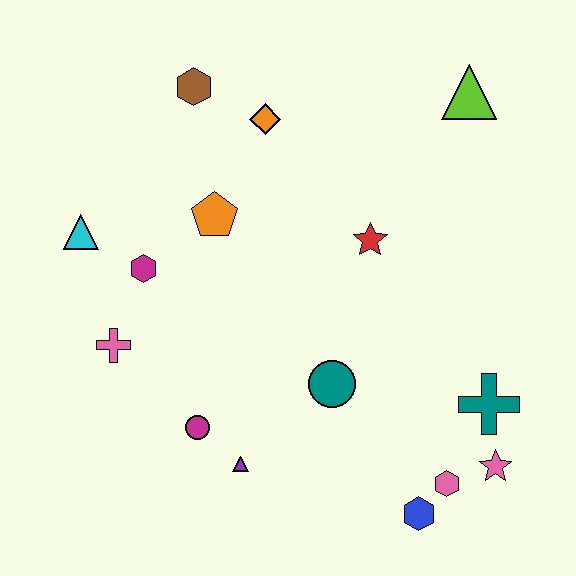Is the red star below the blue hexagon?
No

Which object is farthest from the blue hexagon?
The brown hexagon is farthest from the blue hexagon.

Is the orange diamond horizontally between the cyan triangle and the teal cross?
Yes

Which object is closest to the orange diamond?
The brown hexagon is closest to the orange diamond.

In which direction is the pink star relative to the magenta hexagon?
The pink star is to the right of the magenta hexagon.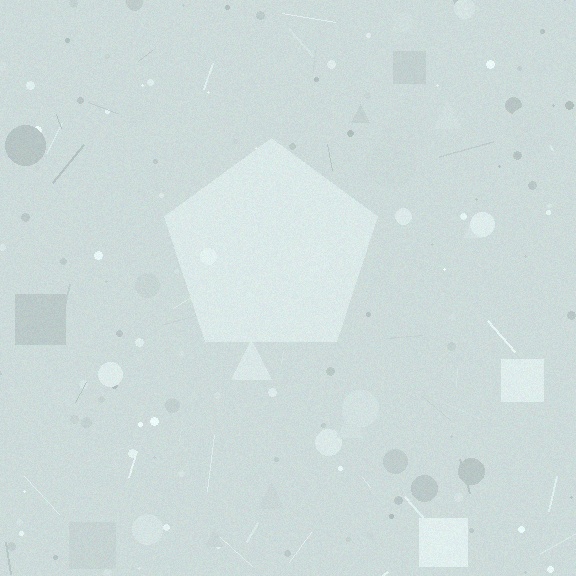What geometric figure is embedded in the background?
A pentagon is embedded in the background.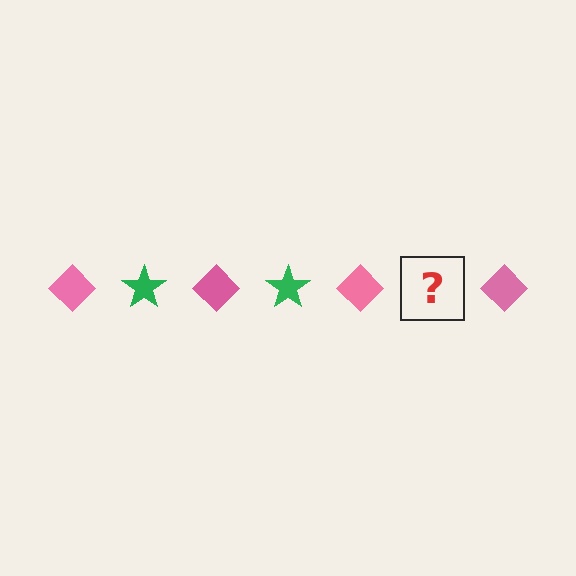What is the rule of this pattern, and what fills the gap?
The rule is that the pattern alternates between pink diamond and green star. The gap should be filled with a green star.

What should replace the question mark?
The question mark should be replaced with a green star.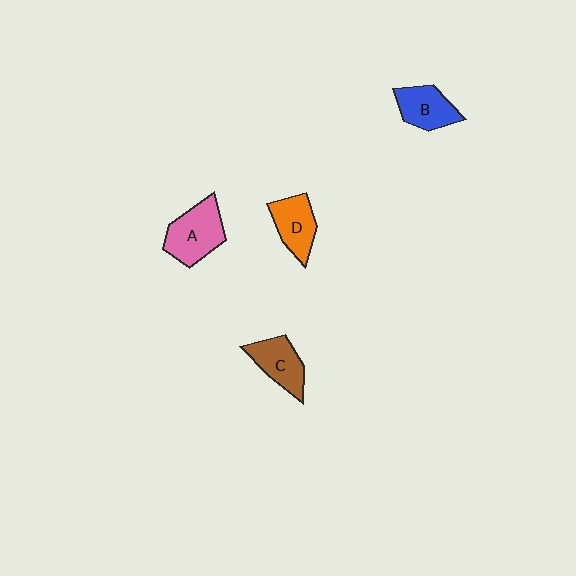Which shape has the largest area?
Shape A (pink).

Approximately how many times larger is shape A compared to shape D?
Approximately 1.3 times.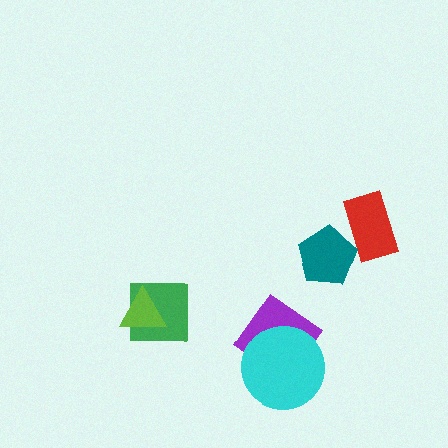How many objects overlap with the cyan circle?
1 object overlaps with the cyan circle.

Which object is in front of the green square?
The lime triangle is in front of the green square.